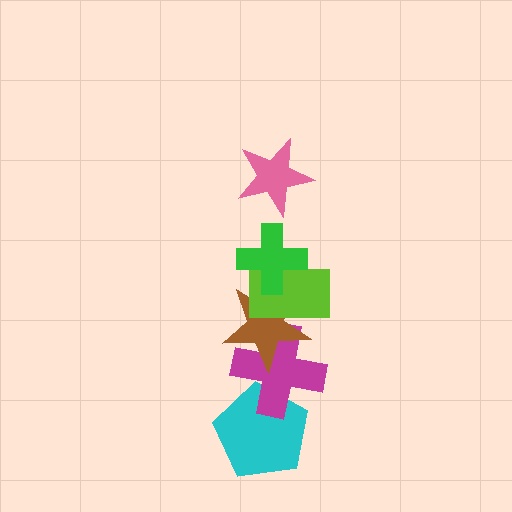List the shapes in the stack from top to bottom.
From top to bottom: the pink star, the green cross, the lime rectangle, the brown star, the magenta cross, the cyan pentagon.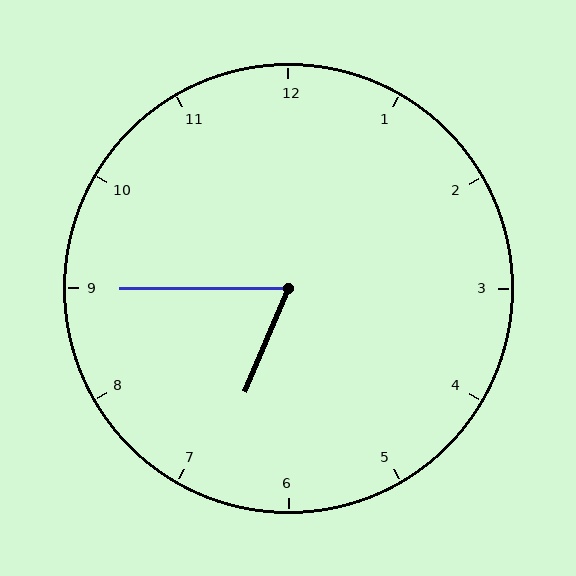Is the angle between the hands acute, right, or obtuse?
It is acute.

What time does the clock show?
6:45.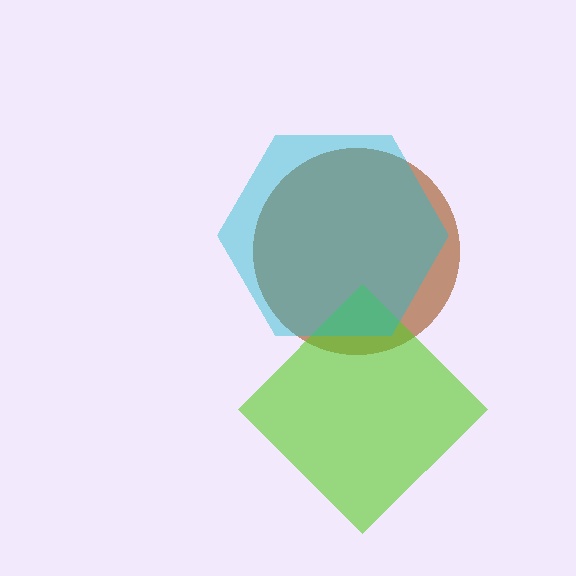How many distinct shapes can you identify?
There are 3 distinct shapes: a brown circle, a lime diamond, a cyan hexagon.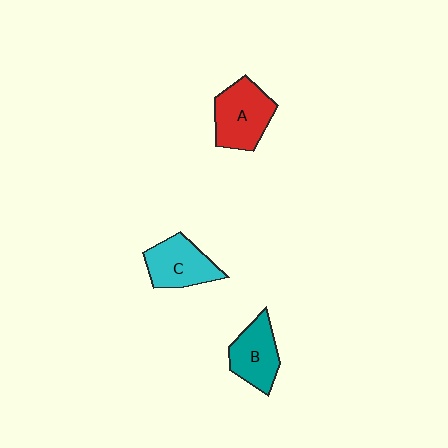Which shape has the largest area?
Shape A (red).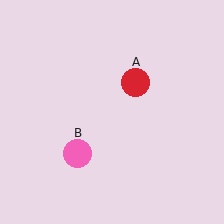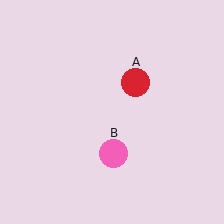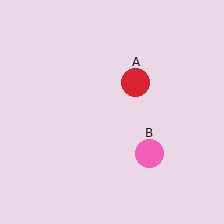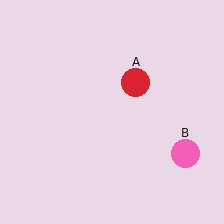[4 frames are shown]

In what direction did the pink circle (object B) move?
The pink circle (object B) moved right.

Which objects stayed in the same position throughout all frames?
Red circle (object A) remained stationary.